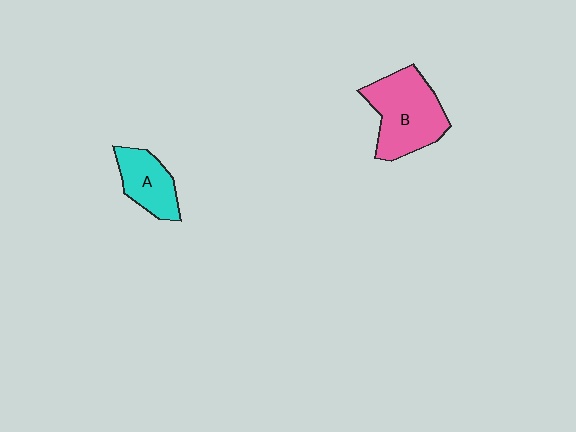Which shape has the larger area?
Shape B (pink).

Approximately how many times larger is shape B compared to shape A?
Approximately 1.7 times.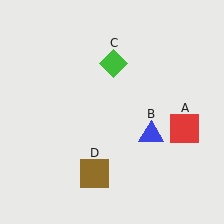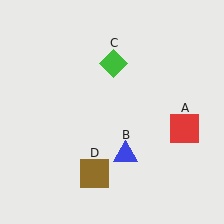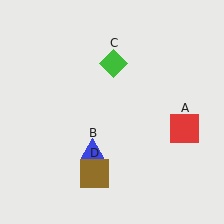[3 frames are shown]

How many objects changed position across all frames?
1 object changed position: blue triangle (object B).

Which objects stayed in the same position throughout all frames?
Red square (object A) and green diamond (object C) and brown square (object D) remained stationary.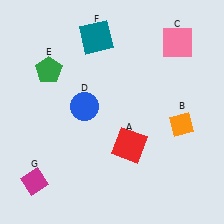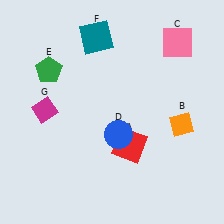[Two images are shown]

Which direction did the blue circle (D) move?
The blue circle (D) moved right.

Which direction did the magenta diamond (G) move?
The magenta diamond (G) moved up.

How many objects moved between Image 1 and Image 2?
2 objects moved between the two images.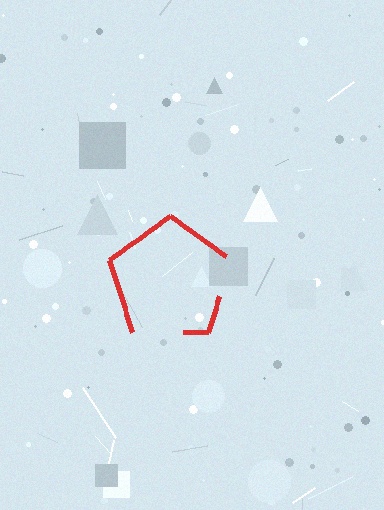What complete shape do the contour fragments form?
The contour fragments form a pentagon.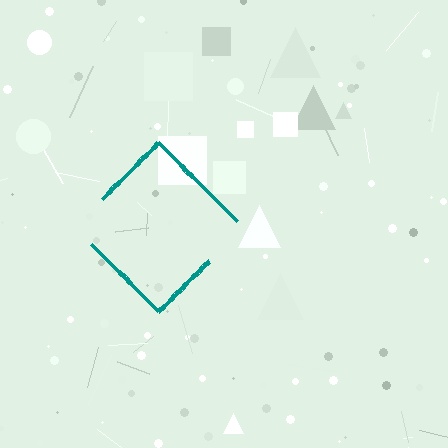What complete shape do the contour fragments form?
The contour fragments form a diamond.